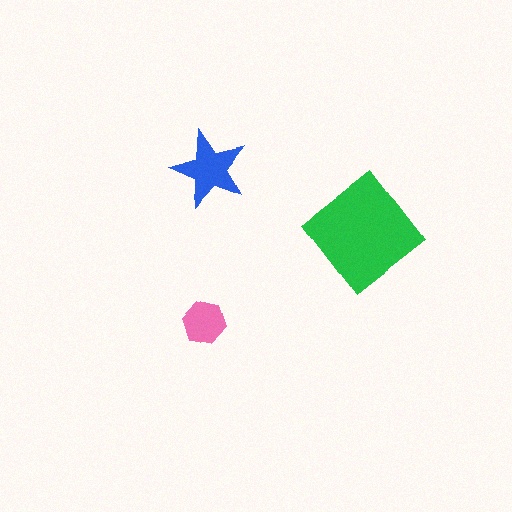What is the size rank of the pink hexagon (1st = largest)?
3rd.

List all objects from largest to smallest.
The green diamond, the blue star, the pink hexagon.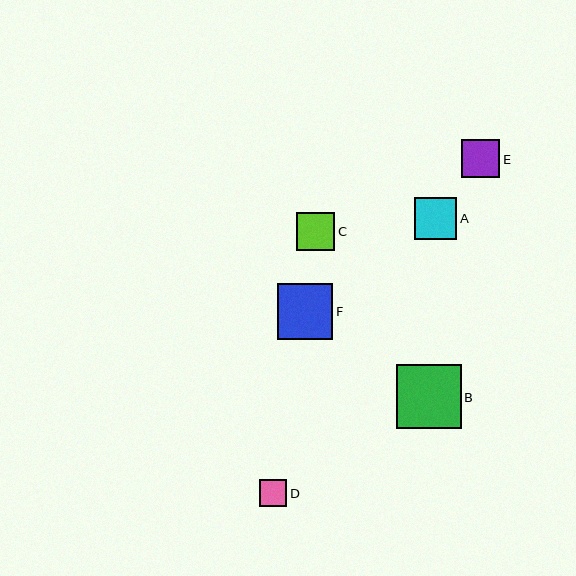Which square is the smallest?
Square D is the smallest with a size of approximately 27 pixels.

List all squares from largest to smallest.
From largest to smallest: B, F, A, C, E, D.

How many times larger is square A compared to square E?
Square A is approximately 1.1 times the size of square E.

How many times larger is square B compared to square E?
Square B is approximately 1.7 times the size of square E.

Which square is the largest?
Square B is the largest with a size of approximately 65 pixels.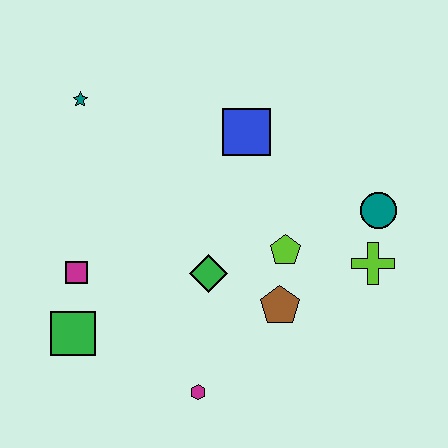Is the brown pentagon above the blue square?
No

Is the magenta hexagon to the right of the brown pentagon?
No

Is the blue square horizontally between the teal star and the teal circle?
Yes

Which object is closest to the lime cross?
The teal circle is closest to the lime cross.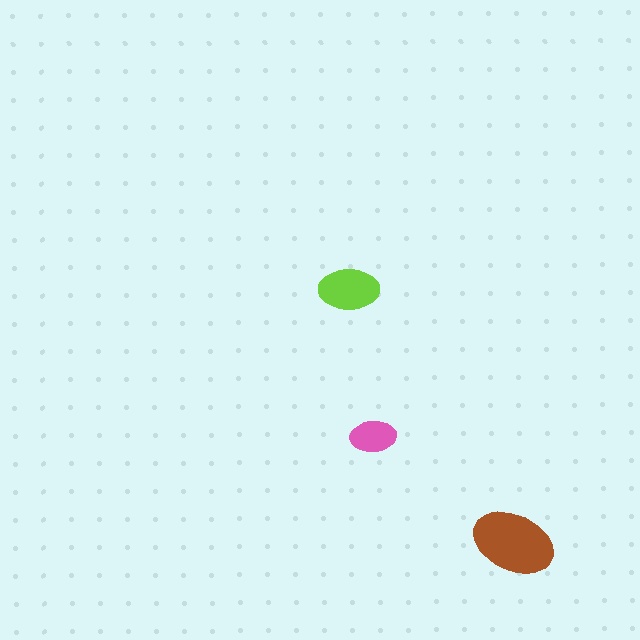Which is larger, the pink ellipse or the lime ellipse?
The lime one.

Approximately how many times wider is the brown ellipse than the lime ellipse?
About 1.5 times wider.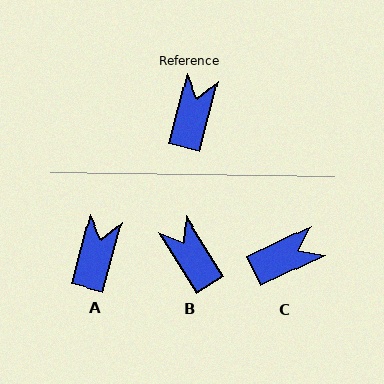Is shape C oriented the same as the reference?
No, it is off by about 49 degrees.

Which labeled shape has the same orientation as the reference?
A.